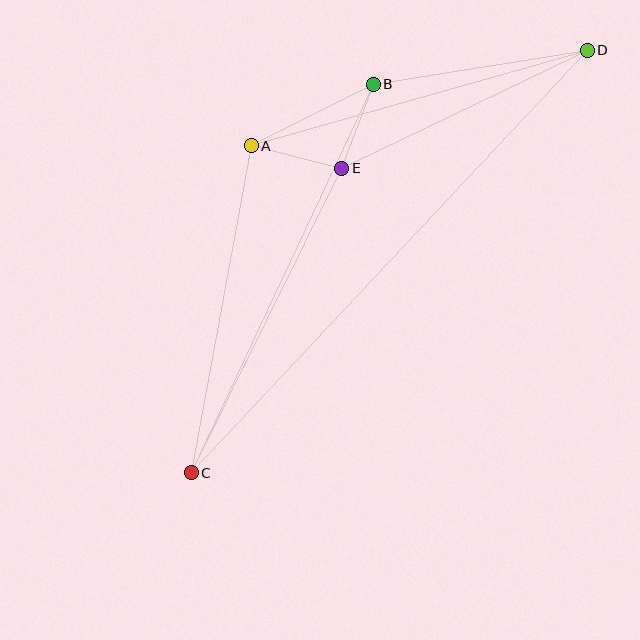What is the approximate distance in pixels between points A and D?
The distance between A and D is approximately 349 pixels.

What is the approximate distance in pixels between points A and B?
The distance between A and B is approximately 136 pixels.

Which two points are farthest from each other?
Points C and D are farthest from each other.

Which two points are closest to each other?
Points B and E are closest to each other.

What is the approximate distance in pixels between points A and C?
The distance between A and C is approximately 332 pixels.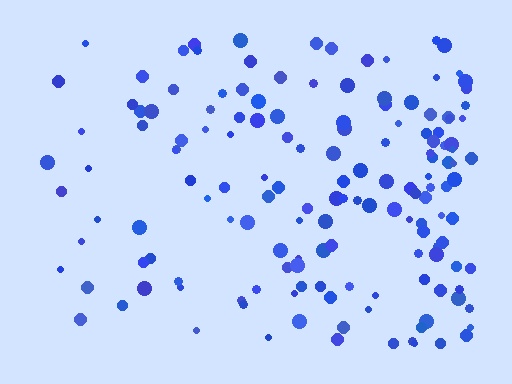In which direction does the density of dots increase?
From left to right, with the right side densest.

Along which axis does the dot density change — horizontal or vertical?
Horizontal.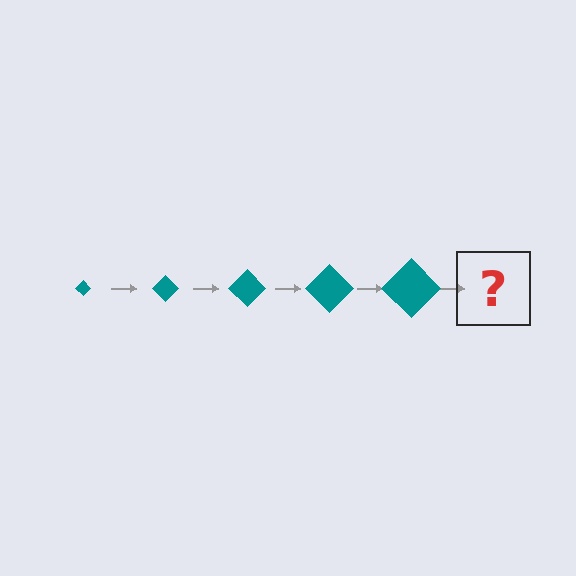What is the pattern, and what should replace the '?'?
The pattern is that the diamond gets progressively larger each step. The '?' should be a teal diamond, larger than the previous one.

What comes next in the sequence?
The next element should be a teal diamond, larger than the previous one.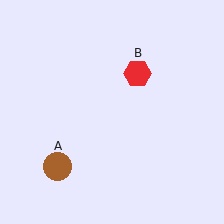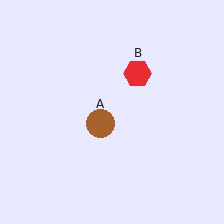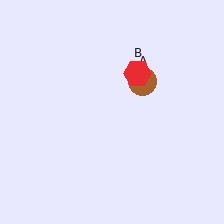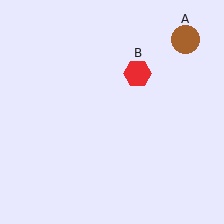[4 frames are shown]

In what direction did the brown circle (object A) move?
The brown circle (object A) moved up and to the right.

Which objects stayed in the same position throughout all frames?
Red hexagon (object B) remained stationary.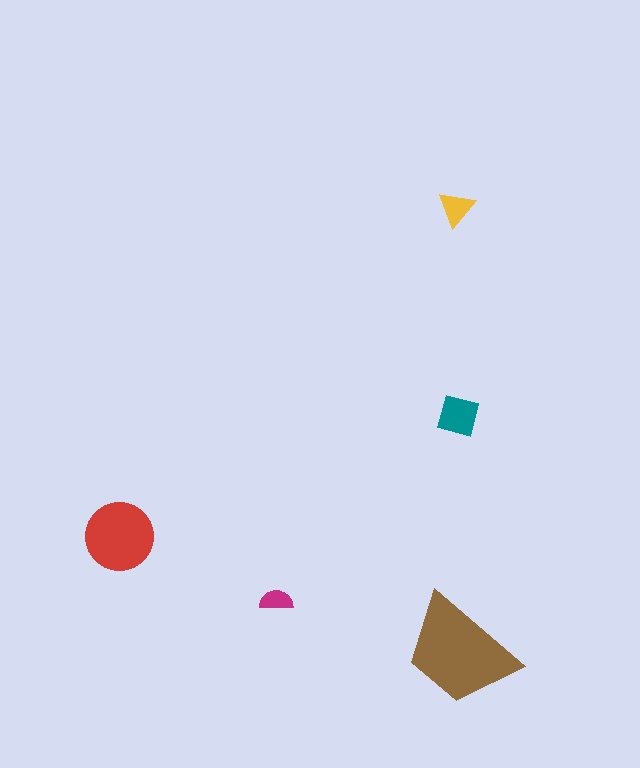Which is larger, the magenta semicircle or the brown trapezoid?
The brown trapezoid.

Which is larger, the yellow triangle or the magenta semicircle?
The yellow triangle.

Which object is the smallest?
The magenta semicircle.